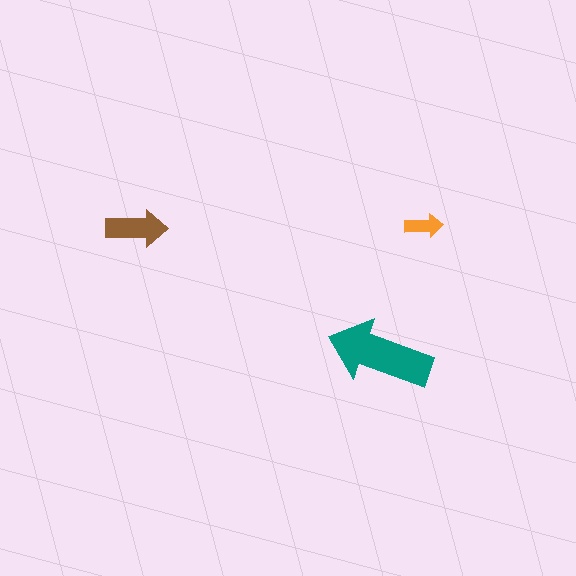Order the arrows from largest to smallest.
the teal one, the brown one, the orange one.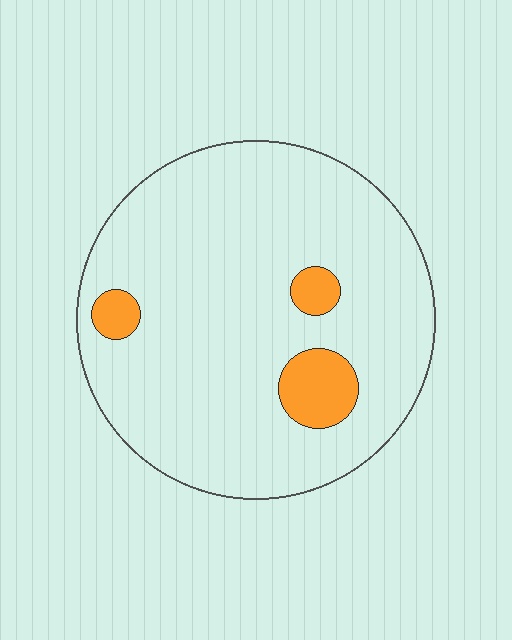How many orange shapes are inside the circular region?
3.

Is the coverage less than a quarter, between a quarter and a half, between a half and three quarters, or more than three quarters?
Less than a quarter.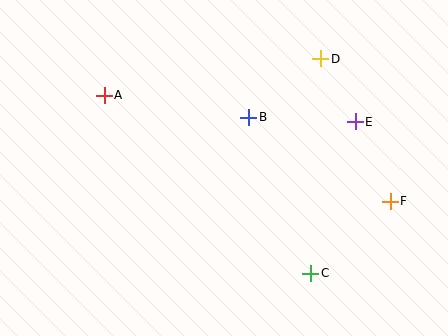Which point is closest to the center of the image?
Point B at (249, 117) is closest to the center.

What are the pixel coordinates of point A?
Point A is at (104, 95).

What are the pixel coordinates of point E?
Point E is at (355, 122).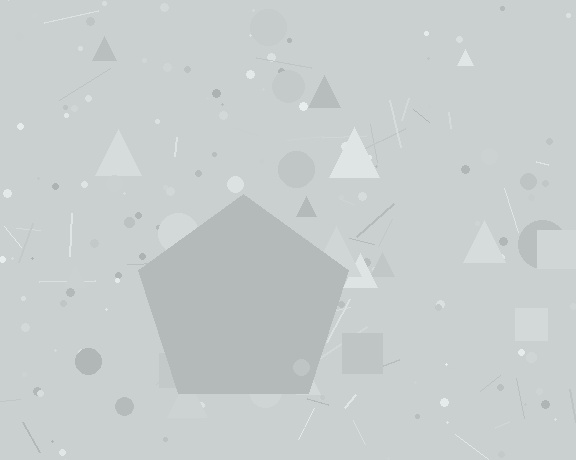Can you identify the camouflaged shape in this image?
The camouflaged shape is a pentagon.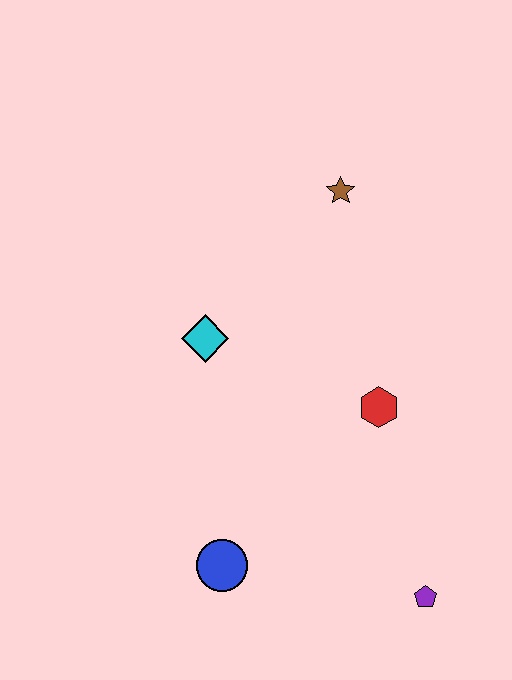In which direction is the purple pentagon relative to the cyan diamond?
The purple pentagon is below the cyan diamond.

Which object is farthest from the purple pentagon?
The brown star is farthest from the purple pentagon.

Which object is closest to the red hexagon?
The cyan diamond is closest to the red hexagon.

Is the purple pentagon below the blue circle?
Yes